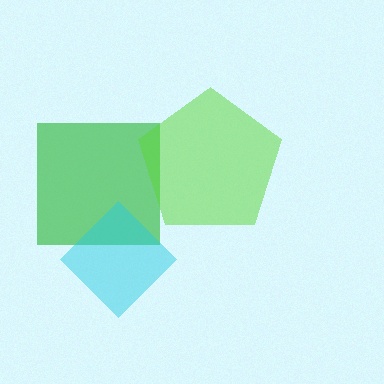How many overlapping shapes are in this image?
There are 3 overlapping shapes in the image.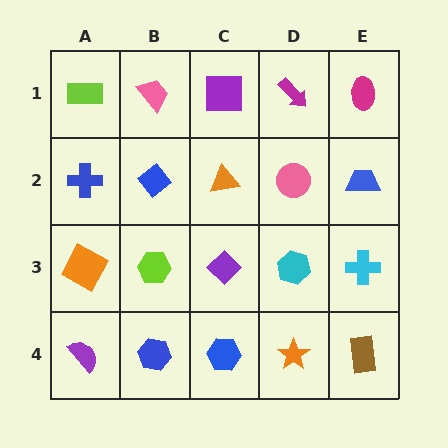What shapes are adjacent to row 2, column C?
A purple square (row 1, column C), a purple diamond (row 3, column C), a blue diamond (row 2, column B), a pink circle (row 2, column D).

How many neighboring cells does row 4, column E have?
2.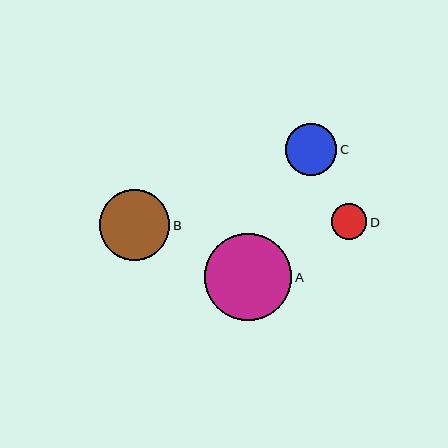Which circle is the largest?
Circle A is the largest with a size of approximately 87 pixels.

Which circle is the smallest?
Circle D is the smallest with a size of approximately 35 pixels.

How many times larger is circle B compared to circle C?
Circle B is approximately 1.4 times the size of circle C.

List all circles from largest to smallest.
From largest to smallest: A, B, C, D.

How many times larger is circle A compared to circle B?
Circle A is approximately 1.2 times the size of circle B.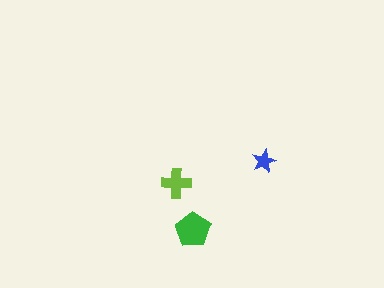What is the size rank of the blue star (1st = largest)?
3rd.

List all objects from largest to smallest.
The green pentagon, the lime cross, the blue star.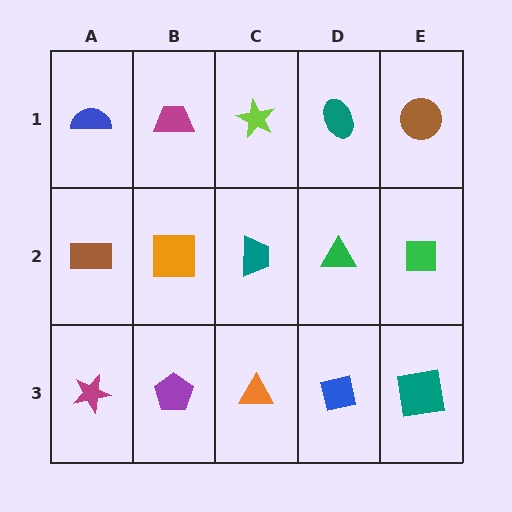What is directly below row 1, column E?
A green square.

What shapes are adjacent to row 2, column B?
A magenta trapezoid (row 1, column B), a purple pentagon (row 3, column B), a brown rectangle (row 2, column A), a teal trapezoid (row 2, column C).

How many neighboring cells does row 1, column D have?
3.